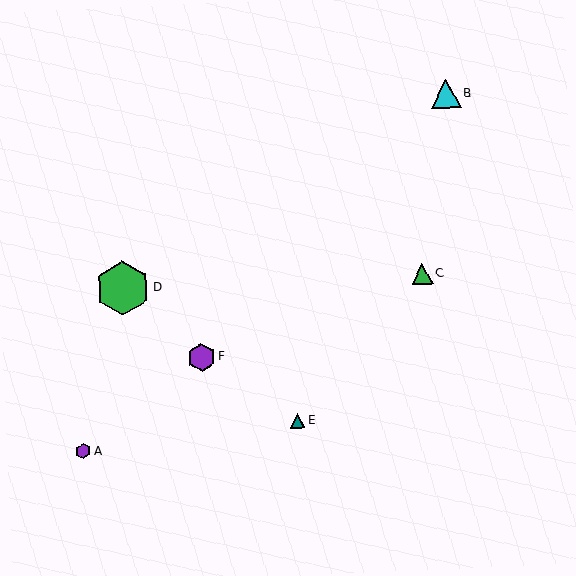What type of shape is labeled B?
Shape B is a cyan triangle.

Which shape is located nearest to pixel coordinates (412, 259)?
The green triangle (labeled C) at (422, 274) is nearest to that location.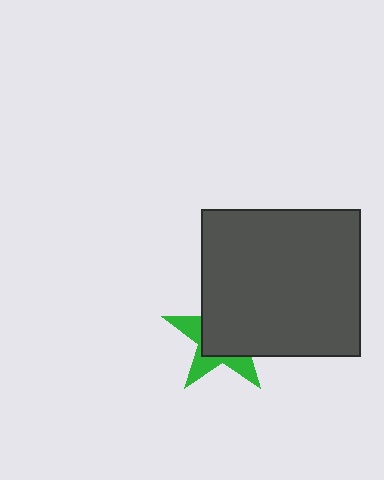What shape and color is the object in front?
The object in front is a dark gray rectangle.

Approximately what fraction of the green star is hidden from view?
Roughly 63% of the green star is hidden behind the dark gray rectangle.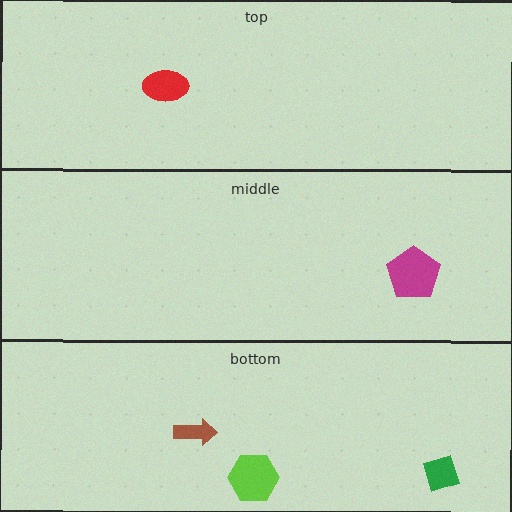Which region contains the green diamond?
The bottom region.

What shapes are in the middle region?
The magenta pentagon.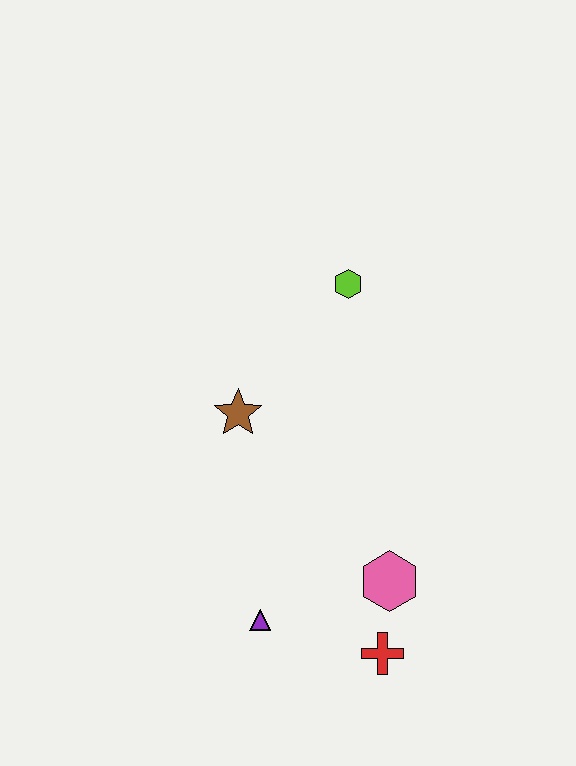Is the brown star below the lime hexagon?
Yes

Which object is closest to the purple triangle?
The red cross is closest to the purple triangle.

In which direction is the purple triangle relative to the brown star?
The purple triangle is below the brown star.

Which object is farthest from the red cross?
The lime hexagon is farthest from the red cross.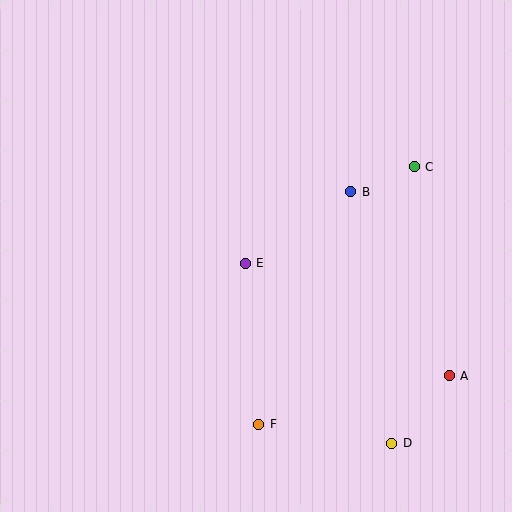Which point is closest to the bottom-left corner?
Point F is closest to the bottom-left corner.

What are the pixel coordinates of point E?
Point E is at (245, 263).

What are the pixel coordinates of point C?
Point C is at (414, 167).